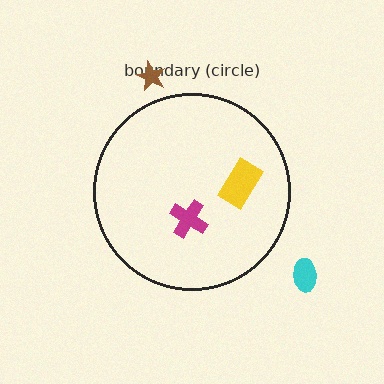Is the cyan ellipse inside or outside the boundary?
Outside.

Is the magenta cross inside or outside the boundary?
Inside.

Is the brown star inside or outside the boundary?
Outside.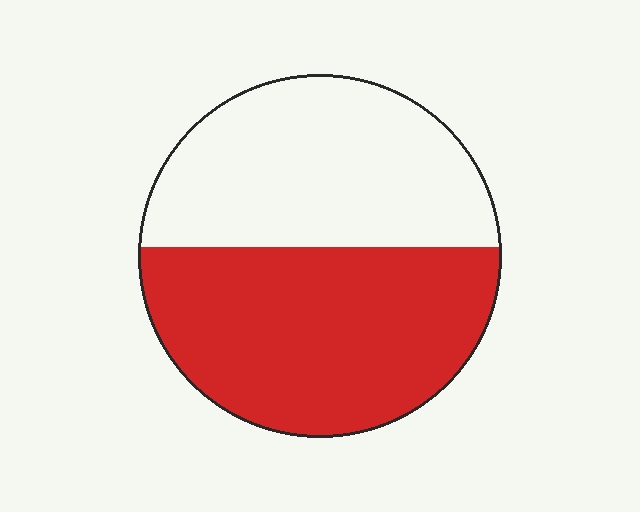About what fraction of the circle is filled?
About one half (1/2).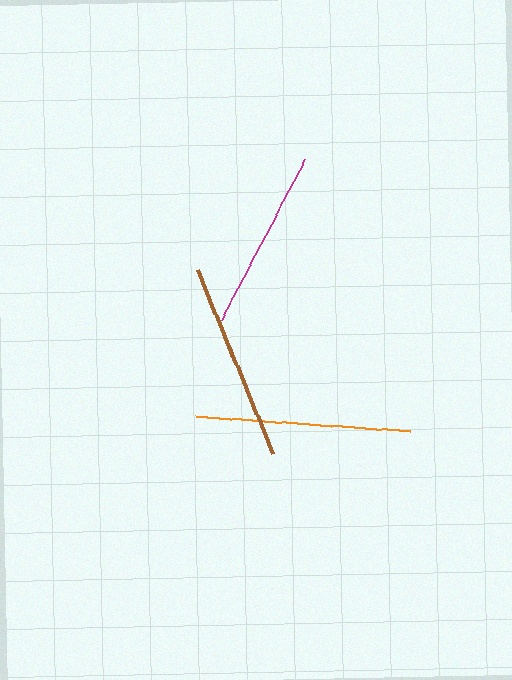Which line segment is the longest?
The orange line is the longest at approximately 214 pixels.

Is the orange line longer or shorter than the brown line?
The orange line is longer than the brown line.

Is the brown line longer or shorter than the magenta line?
The brown line is longer than the magenta line.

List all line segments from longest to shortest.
From longest to shortest: orange, brown, magenta.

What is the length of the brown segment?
The brown segment is approximately 199 pixels long.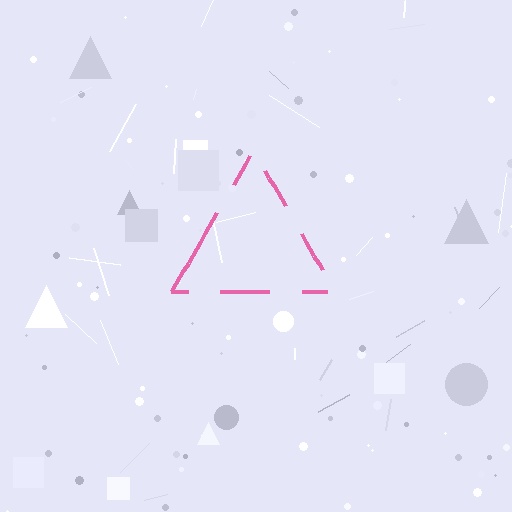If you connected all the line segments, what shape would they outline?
They would outline a triangle.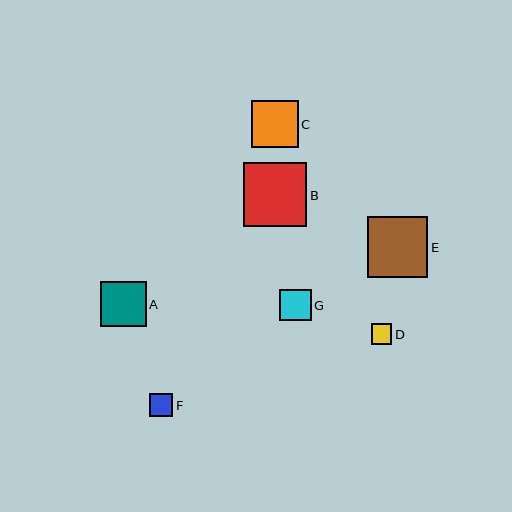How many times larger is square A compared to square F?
Square A is approximately 1.9 times the size of square F.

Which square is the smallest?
Square D is the smallest with a size of approximately 21 pixels.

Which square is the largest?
Square B is the largest with a size of approximately 64 pixels.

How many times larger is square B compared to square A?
Square B is approximately 1.4 times the size of square A.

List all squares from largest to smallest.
From largest to smallest: B, E, C, A, G, F, D.